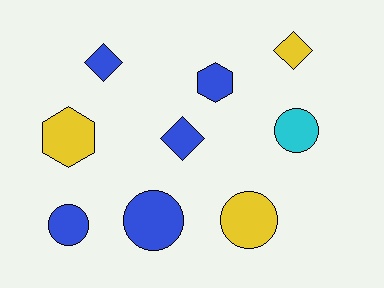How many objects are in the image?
There are 9 objects.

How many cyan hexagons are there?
There are no cyan hexagons.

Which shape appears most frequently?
Circle, with 4 objects.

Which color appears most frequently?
Blue, with 5 objects.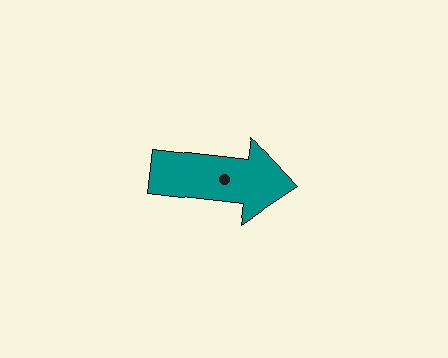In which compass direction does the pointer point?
East.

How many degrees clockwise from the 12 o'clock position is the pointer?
Approximately 97 degrees.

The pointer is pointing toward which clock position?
Roughly 3 o'clock.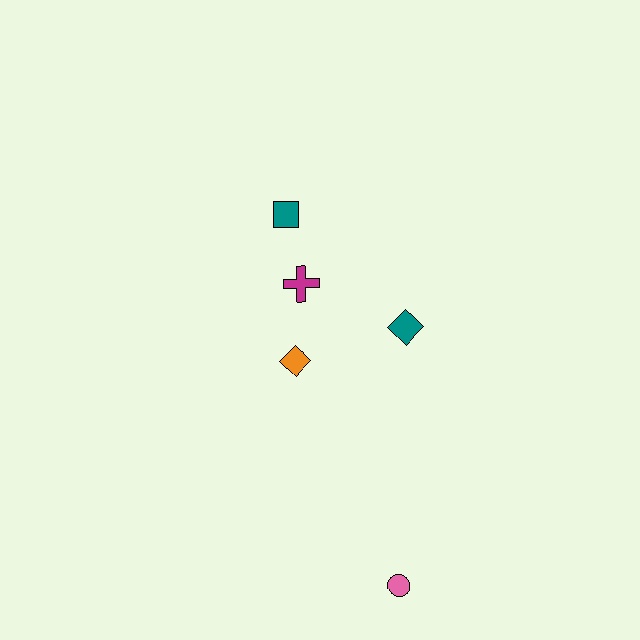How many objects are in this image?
There are 5 objects.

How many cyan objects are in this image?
There are no cyan objects.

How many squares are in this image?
There is 1 square.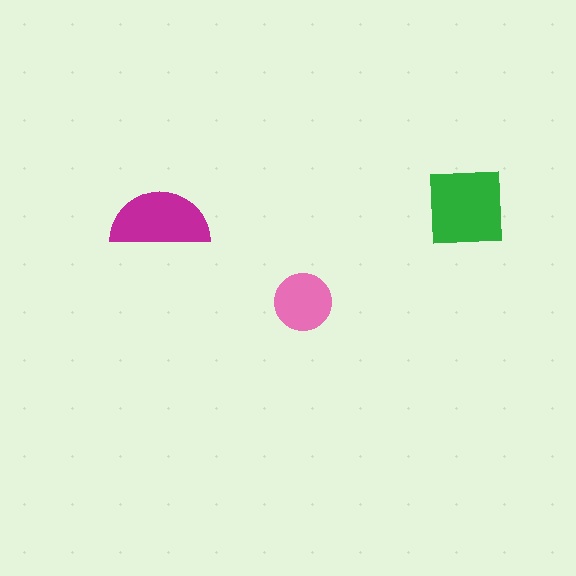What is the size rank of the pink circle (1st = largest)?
3rd.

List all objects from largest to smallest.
The green square, the magenta semicircle, the pink circle.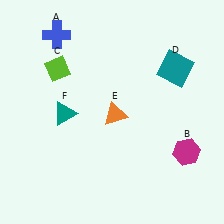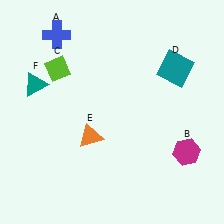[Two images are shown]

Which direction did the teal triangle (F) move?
The teal triangle (F) moved left.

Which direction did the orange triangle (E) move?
The orange triangle (E) moved left.